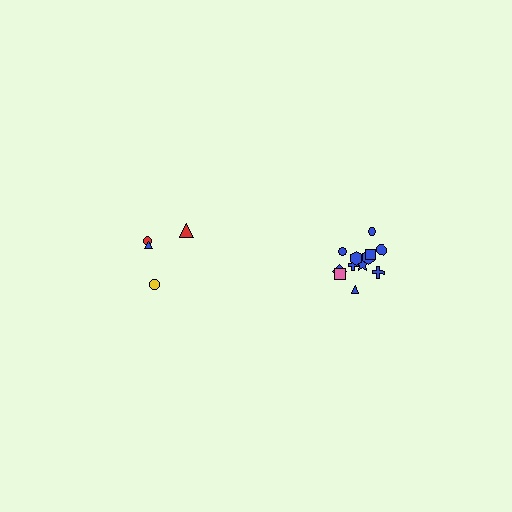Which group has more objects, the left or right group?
The right group.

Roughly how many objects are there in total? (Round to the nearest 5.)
Roughly 15 objects in total.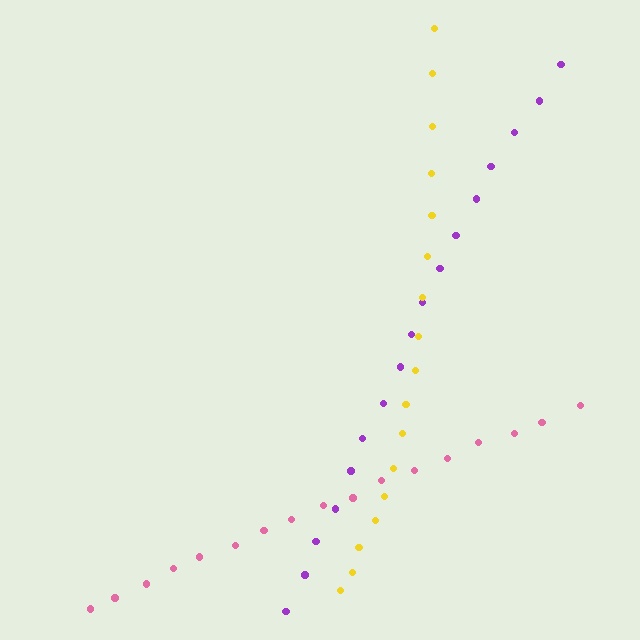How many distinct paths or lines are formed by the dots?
There are 3 distinct paths.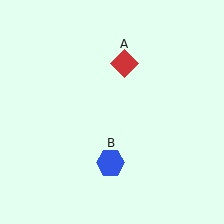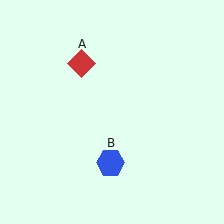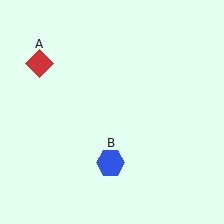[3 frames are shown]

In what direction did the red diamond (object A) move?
The red diamond (object A) moved left.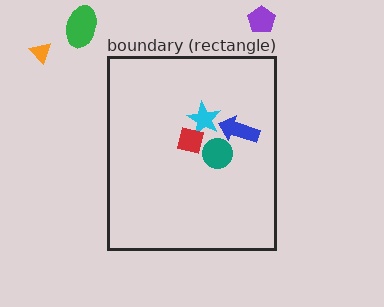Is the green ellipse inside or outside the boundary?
Outside.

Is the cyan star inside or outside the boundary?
Inside.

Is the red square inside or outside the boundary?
Inside.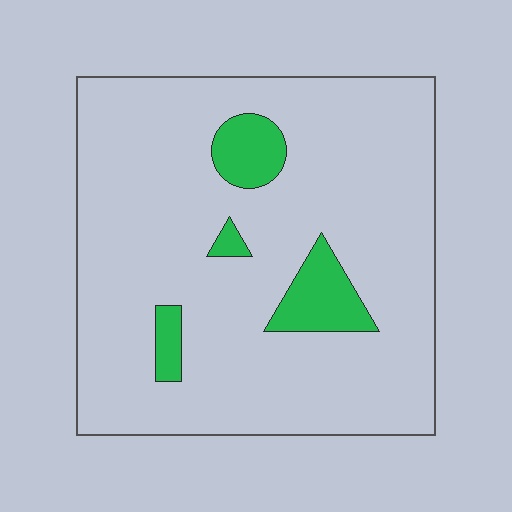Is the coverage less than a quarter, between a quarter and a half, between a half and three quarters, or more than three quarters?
Less than a quarter.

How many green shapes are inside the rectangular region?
4.